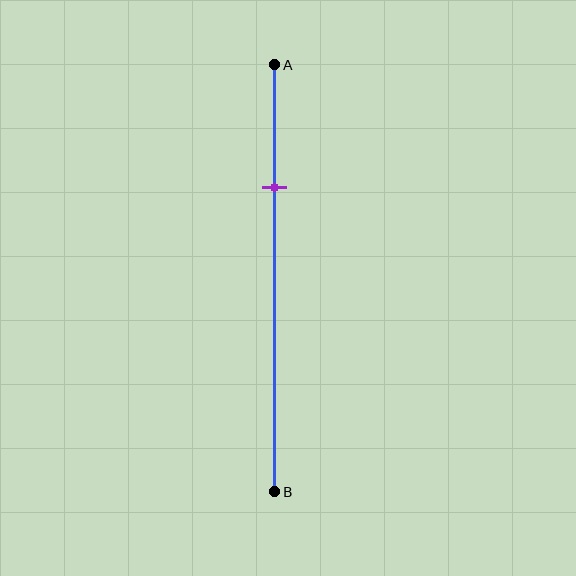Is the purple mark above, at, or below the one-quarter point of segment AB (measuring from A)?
The purple mark is below the one-quarter point of segment AB.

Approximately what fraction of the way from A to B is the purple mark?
The purple mark is approximately 30% of the way from A to B.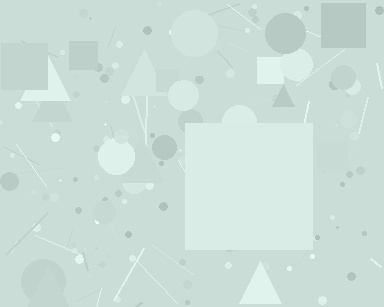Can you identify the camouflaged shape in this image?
The camouflaged shape is a square.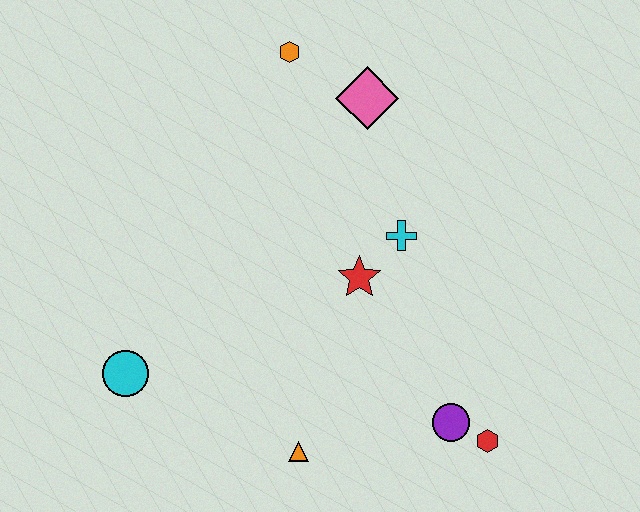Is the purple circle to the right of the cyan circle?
Yes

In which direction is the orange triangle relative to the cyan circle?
The orange triangle is to the right of the cyan circle.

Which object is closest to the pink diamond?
The orange hexagon is closest to the pink diamond.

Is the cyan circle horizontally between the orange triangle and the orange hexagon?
No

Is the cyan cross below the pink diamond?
Yes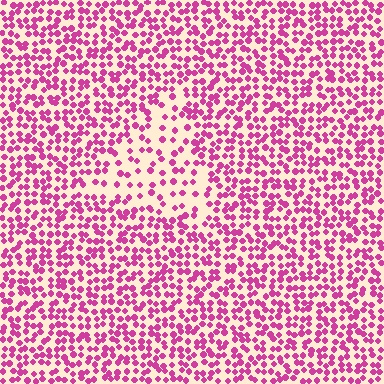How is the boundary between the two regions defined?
The boundary is defined by a change in element density (approximately 2.1x ratio). All elements are the same color, size, and shape.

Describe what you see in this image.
The image contains small magenta elements arranged at two different densities. A triangle-shaped region is visible where the elements are less densely packed than the surrounding area.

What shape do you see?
I see a triangle.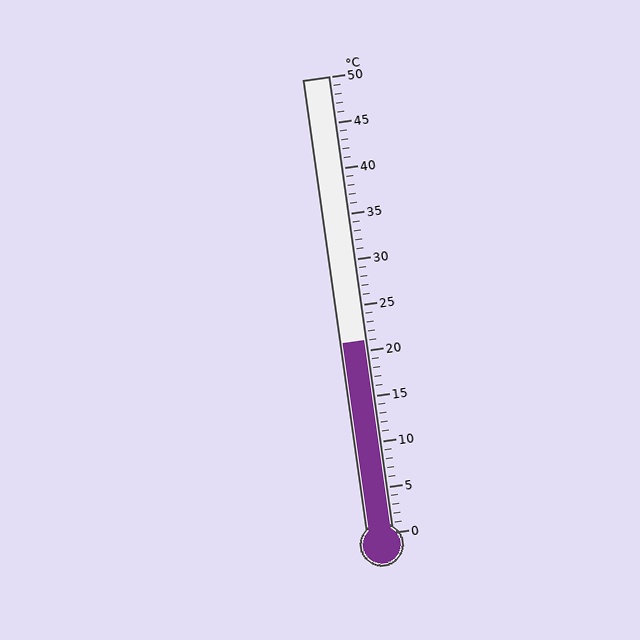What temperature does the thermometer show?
The thermometer shows approximately 21°C.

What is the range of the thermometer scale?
The thermometer scale ranges from 0°C to 50°C.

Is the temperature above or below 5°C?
The temperature is above 5°C.